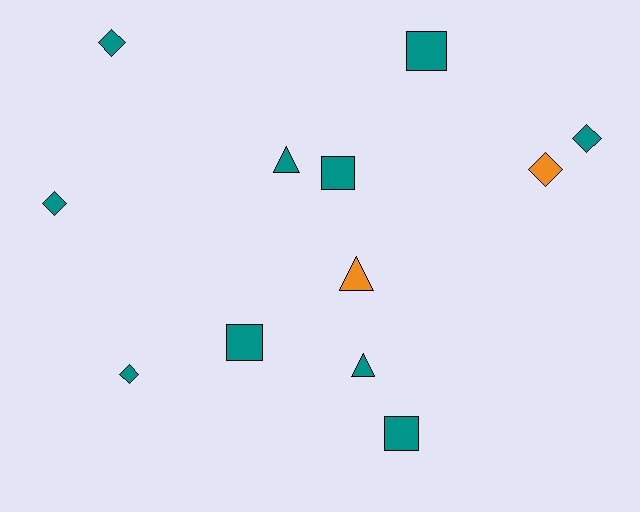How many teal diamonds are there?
There are 4 teal diamonds.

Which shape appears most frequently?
Diamond, with 5 objects.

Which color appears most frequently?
Teal, with 10 objects.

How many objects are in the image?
There are 12 objects.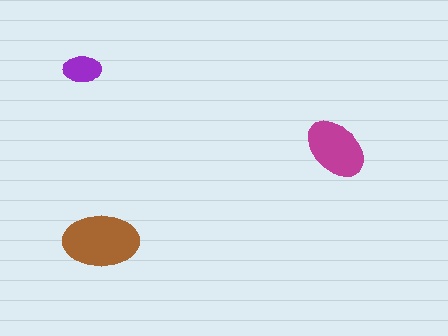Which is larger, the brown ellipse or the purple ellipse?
The brown one.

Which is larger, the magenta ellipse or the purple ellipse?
The magenta one.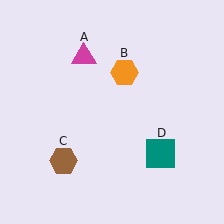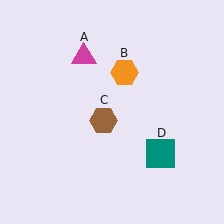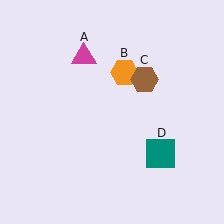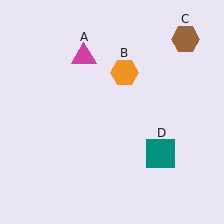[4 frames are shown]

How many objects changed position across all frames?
1 object changed position: brown hexagon (object C).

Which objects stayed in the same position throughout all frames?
Magenta triangle (object A) and orange hexagon (object B) and teal square (object D) remained stationary.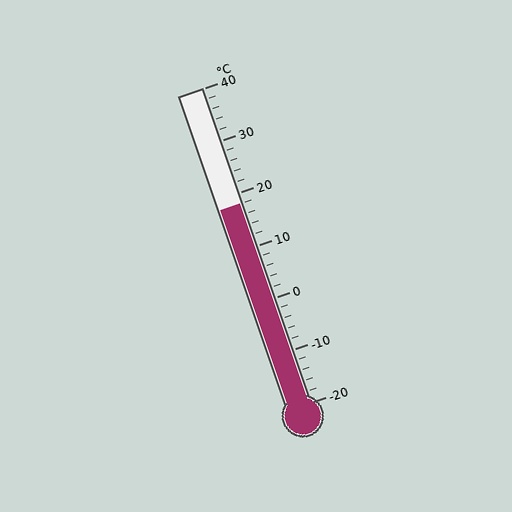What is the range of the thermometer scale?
The thermometer scale ranges from -20°C to 40°C.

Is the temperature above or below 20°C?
The temperature is below 20°C.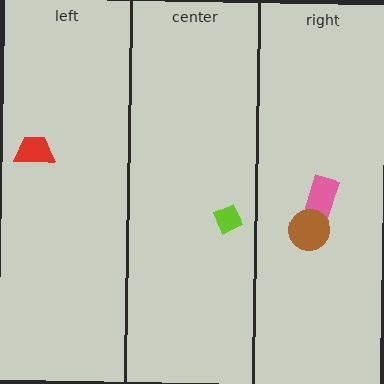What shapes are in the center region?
The lime diamond.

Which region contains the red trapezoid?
The left region.